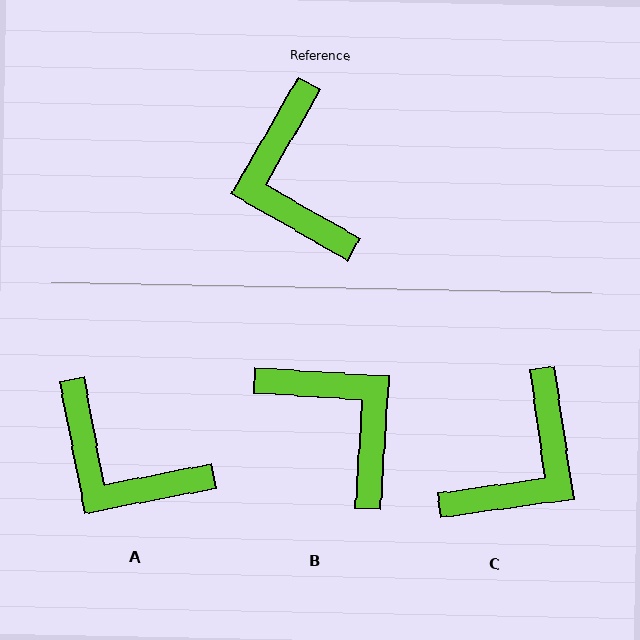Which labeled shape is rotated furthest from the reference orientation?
B, about 154 degrees away.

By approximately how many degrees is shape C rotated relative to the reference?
Approximately 128 degrees counter-clockwise.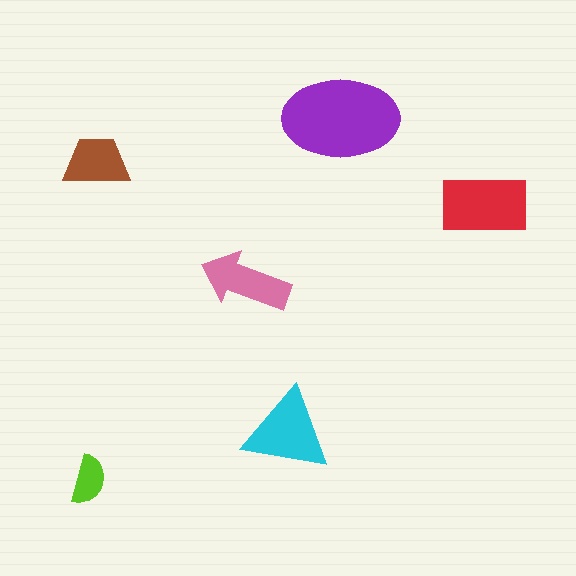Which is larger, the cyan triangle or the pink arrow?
The cyan triangle.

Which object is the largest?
The purple ellipse.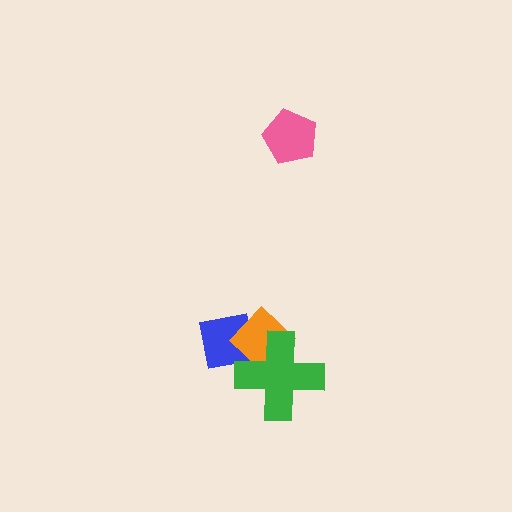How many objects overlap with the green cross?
2 objects overlap with the green cross.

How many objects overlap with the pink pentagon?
0 objects overlap with the pink pentagon.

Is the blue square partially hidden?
Yes, it is partially covered by another shape.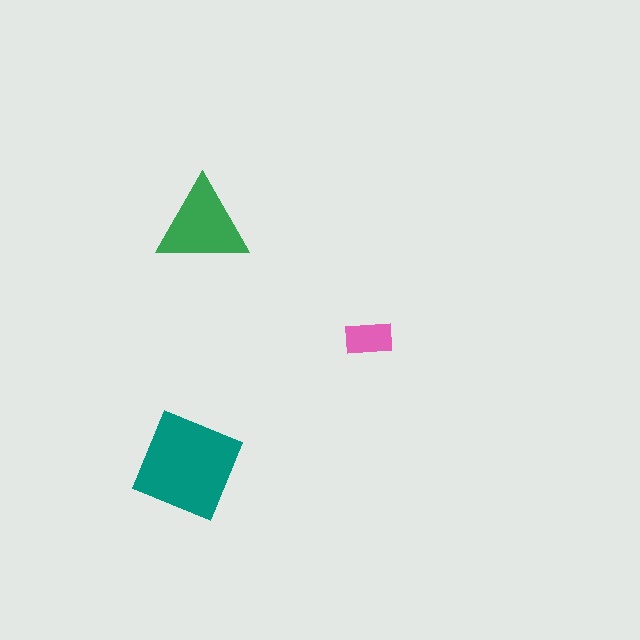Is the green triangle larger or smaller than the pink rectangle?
Larger.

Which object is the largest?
The teal square.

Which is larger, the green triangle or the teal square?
The teal square.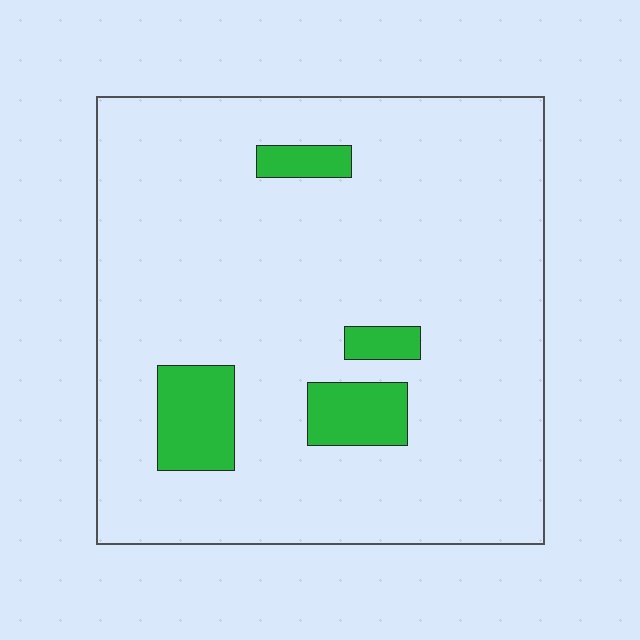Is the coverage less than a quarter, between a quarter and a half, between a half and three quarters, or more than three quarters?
Less than a quarter.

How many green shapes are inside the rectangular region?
4.